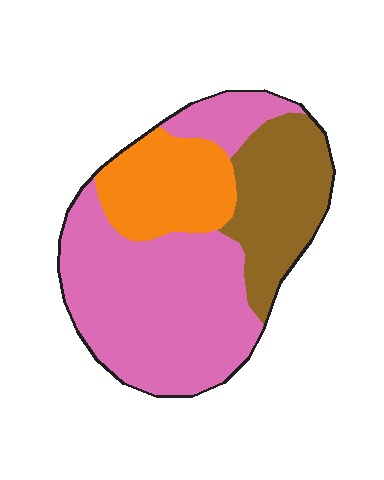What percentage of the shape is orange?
Orange takes up about one fifth (1/5) of the shape.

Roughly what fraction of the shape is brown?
Brown covers roughly 25% of the shape.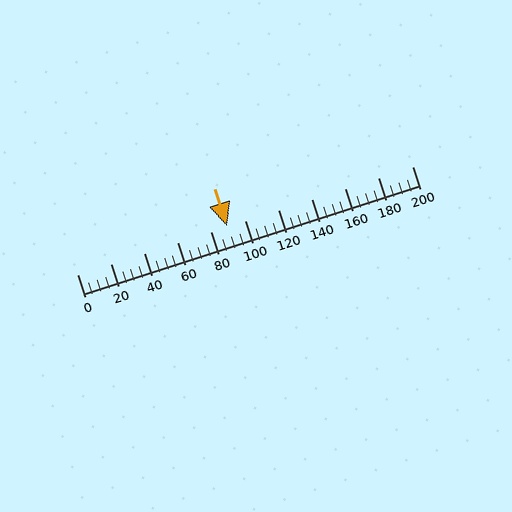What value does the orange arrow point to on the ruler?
The orange arrow points to approximately 89.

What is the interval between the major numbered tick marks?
The major tick marks are spaced 20 units apart.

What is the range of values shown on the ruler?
The ruler shows values from 0 to 200.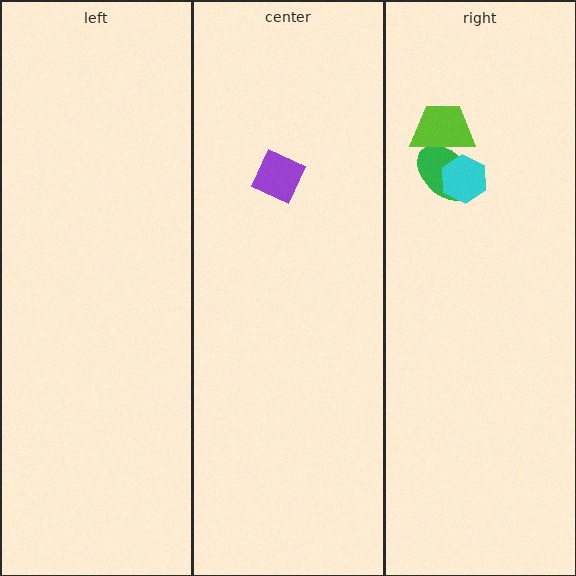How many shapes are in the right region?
3.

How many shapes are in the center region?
1.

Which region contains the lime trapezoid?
The right region.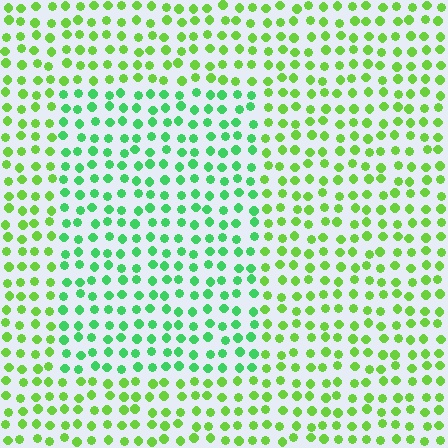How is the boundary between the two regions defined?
The boundary is defined purely by a slight shift in hue (about 33 degrees). Spacing, size, and orientation are identical on both sides.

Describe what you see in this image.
The image is filled with small lime elements in a uniform arrangement. A rectangle-shaped region is visible where the elements are tinted to a slightly different hue, forming a subtle color boundary.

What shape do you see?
I see a rectangle.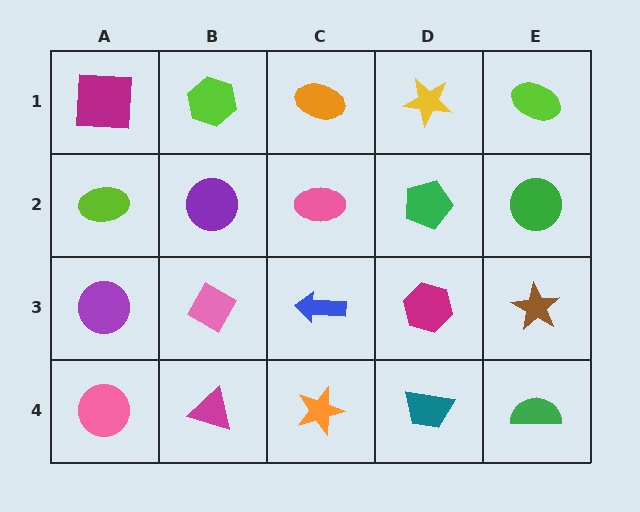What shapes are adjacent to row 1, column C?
A pink ellipse (row 2, column C), a lime hexagon (row 1, column B), a yellow star (row 1, column D).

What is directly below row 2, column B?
A pink diamond.